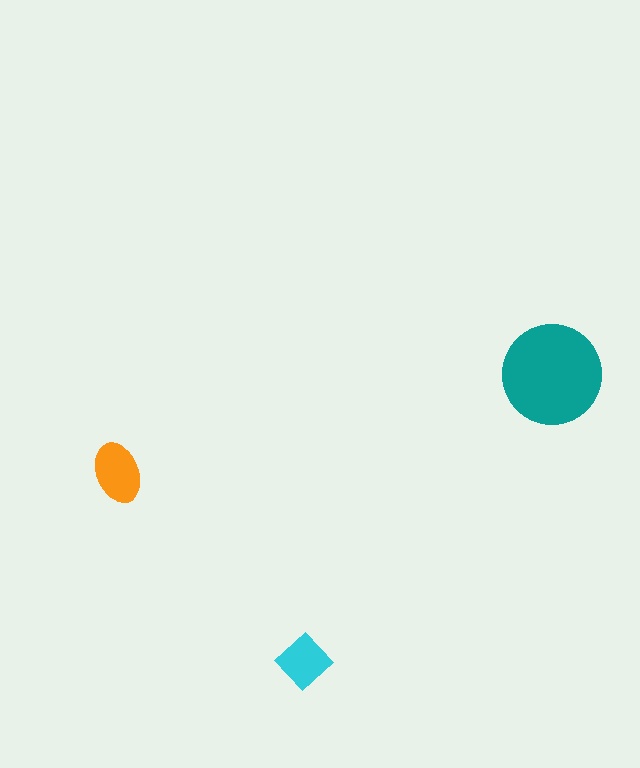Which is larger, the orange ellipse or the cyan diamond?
The orange ellipse.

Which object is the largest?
The teal circle.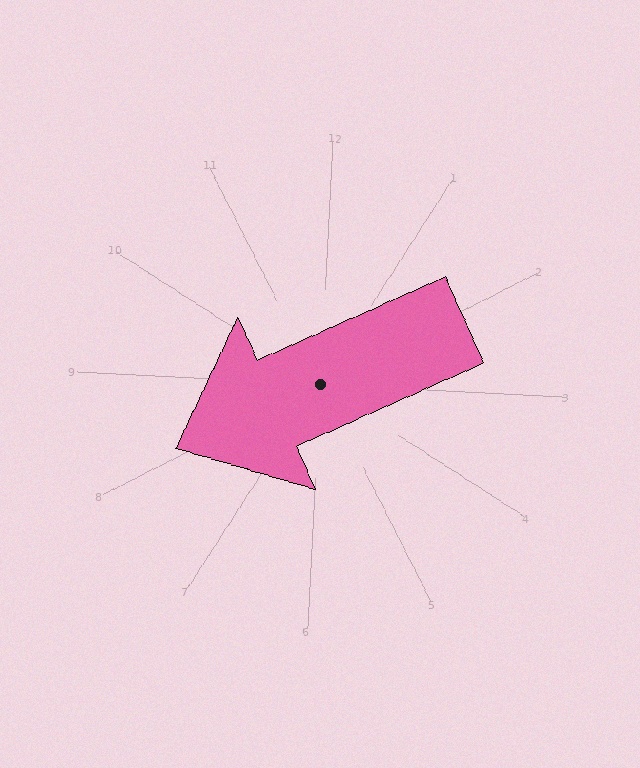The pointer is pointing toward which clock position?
Roughly 8 o'clock.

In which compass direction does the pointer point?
Southwest.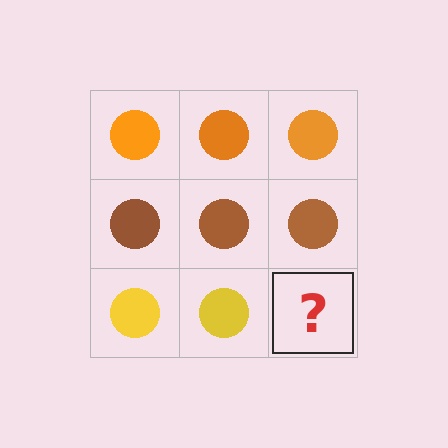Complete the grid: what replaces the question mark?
The question mark should be replaced with a yellow circle.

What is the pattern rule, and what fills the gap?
The rule is that each row has a consistent color. The gap should be filled with a yellow circle.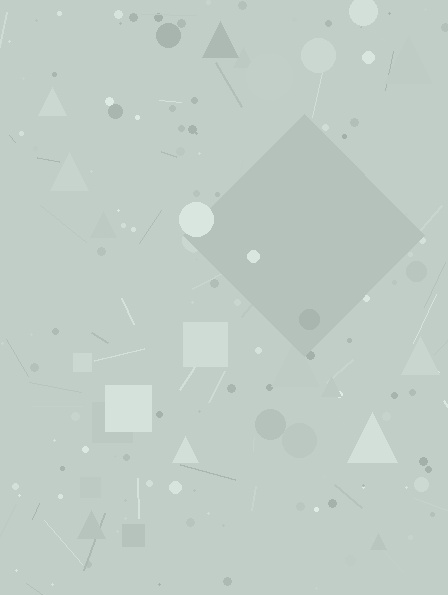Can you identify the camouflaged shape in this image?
The camouflaged shape is a diamond.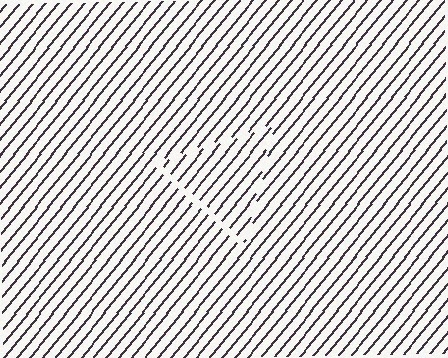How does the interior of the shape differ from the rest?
The interior of the shape contains the same grating, shifted by half a period — the contour is defined by the phase discontinuity where line-ends from the inner and outer gratings abut.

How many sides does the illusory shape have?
3 sides — the line-ends trace a triangle.